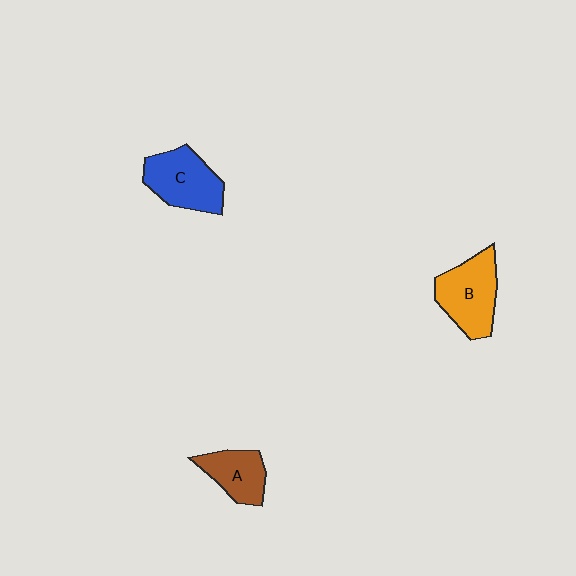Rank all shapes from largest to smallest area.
From largest to smallest: B (orange), C (blue), A (brown).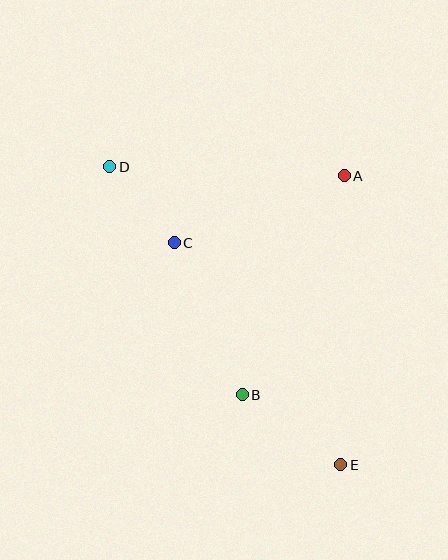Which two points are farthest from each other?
Points D and E are farthest from each other.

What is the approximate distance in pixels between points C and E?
The distance between C and E is approximately 277 pixels.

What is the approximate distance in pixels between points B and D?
The distance between B and D is approximately 264 pixels.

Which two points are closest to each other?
Points C and D are closest to each other.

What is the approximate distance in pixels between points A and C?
The distance between A and C is approximately 183 pixels.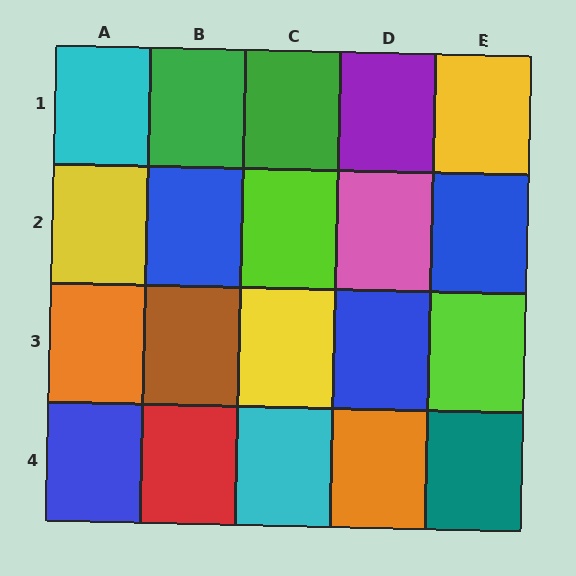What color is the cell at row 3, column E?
Lime.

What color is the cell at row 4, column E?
Teal.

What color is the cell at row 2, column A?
Yellow.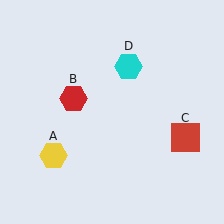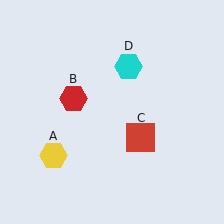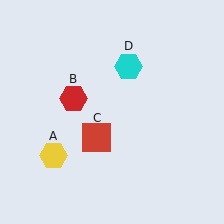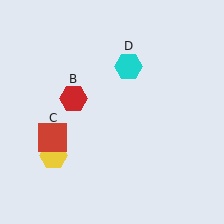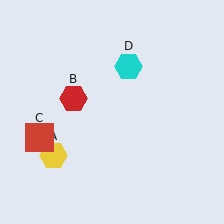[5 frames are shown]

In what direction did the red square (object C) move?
The red square (object C) moved left.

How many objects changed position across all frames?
1 object changed position: red square (object C).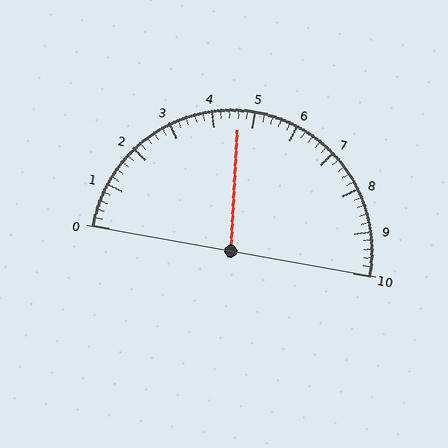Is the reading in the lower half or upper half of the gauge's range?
The reading is in the lower half of the range (0 to 10).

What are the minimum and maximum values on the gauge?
The gauge ranges from 0 to 10.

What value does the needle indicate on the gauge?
The needle indicates approximately 4.6.